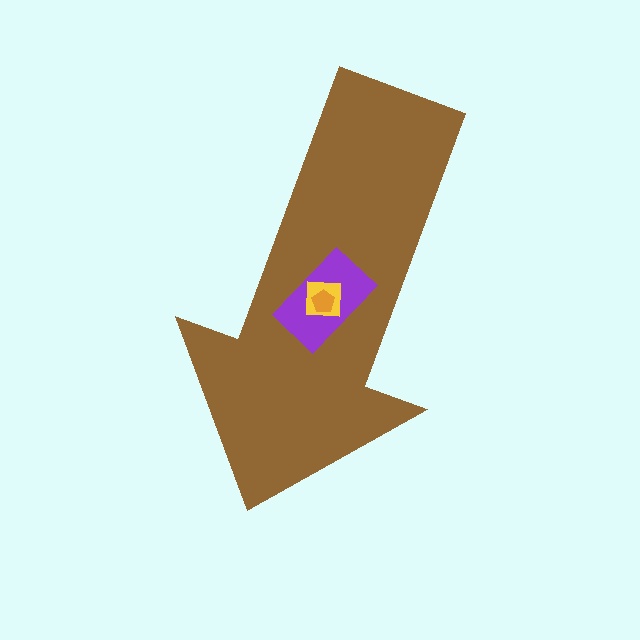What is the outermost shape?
The brown arrow.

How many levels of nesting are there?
4.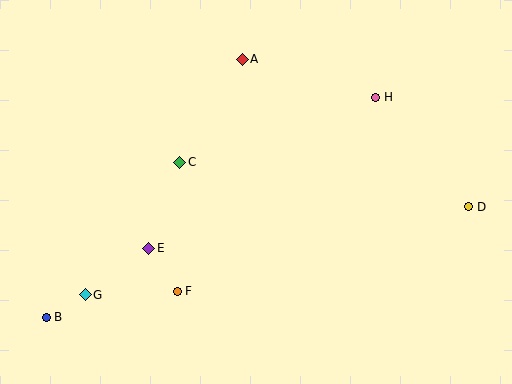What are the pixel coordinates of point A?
Point A is at (242, 59).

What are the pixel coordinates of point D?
Point D is at (469, 207).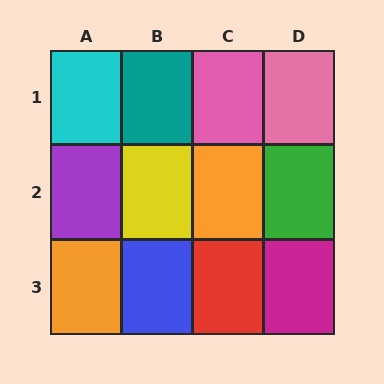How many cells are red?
1 cell is red.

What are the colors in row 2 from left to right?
Purple, yellow, orange, green.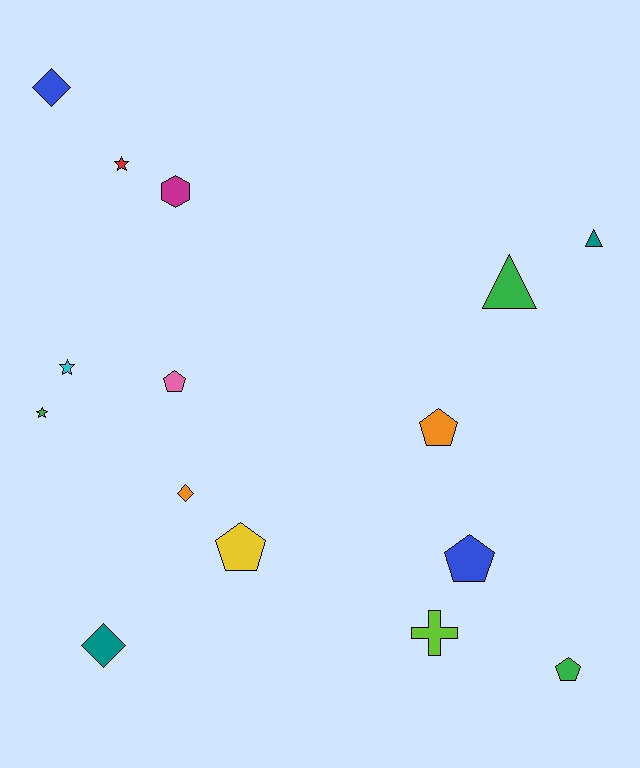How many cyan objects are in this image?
There is 1 cyan object.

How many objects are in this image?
There are 15 objects.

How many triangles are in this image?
There are 2 triangles.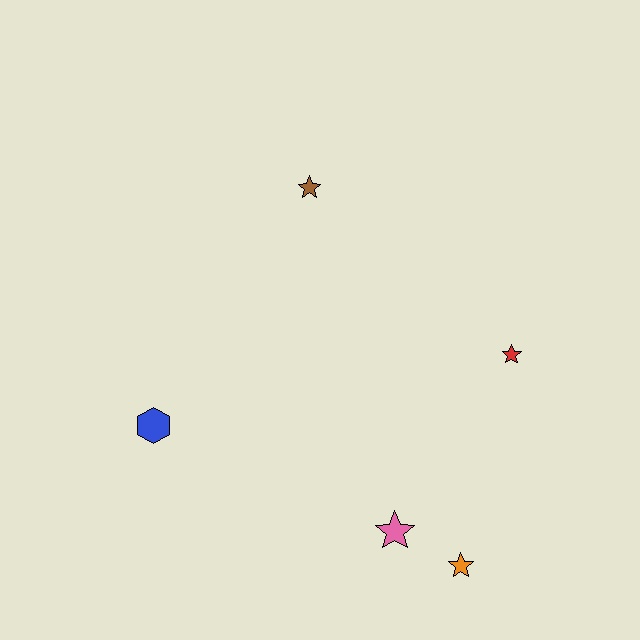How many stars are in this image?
There are 4 stars.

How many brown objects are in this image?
There is 1 brown object.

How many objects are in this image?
There are 5 objects.